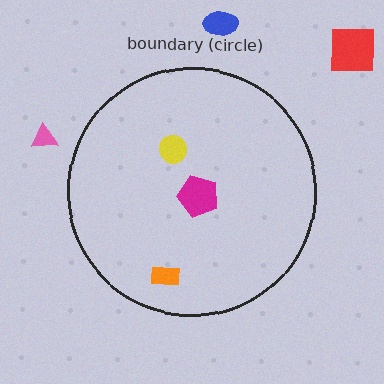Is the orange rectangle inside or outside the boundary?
Inside.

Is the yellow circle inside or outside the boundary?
Inside.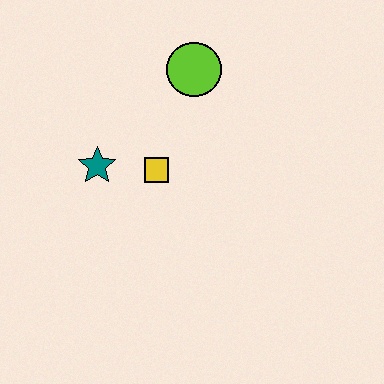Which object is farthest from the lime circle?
The teal star is farthest from the lime circle.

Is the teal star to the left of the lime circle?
Yes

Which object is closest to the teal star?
The yellow square is closest to the teal star.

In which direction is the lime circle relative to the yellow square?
The lime circle is above the yellow square.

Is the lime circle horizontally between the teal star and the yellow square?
No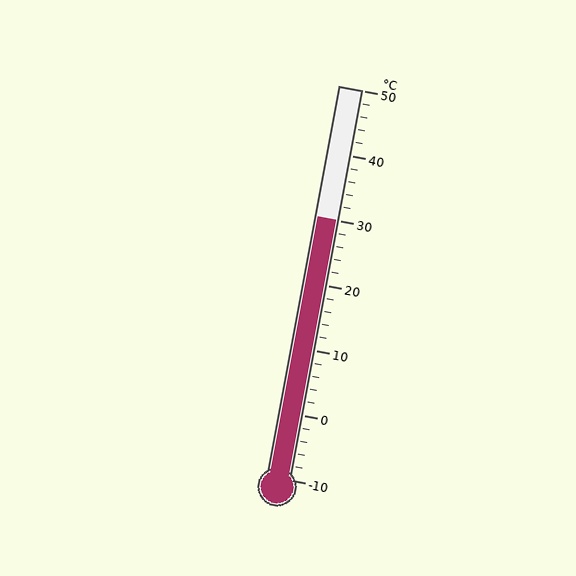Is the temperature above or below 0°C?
The temperature is above 0°C.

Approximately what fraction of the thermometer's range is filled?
The thermometer is filled to approximately 65% of its range.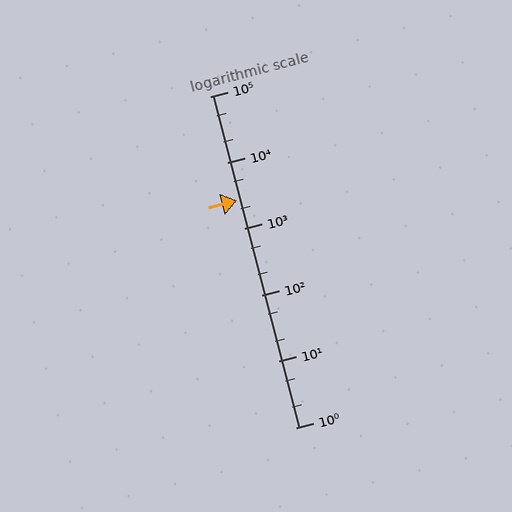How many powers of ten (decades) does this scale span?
The scale spans 5 decades, from 1 to 100000.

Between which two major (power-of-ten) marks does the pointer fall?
The pointer is between 1000 and 10000.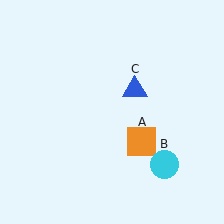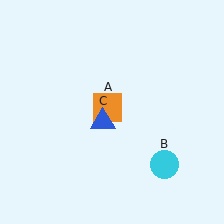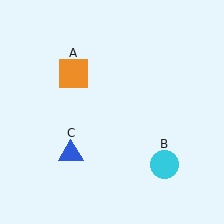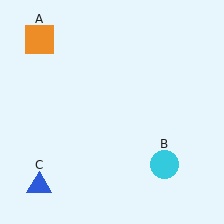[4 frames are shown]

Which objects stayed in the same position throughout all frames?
Cyan circle (object B) remained stationary.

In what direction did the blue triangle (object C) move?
The blue triangle (object C) moved down and to the left.